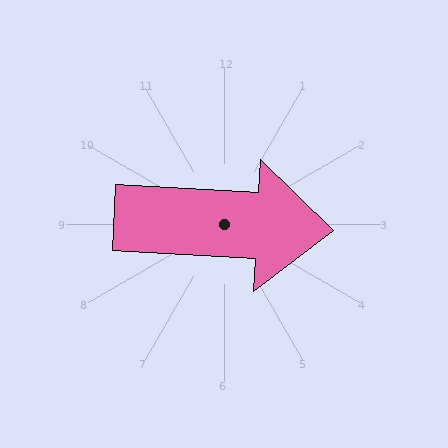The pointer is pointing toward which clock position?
Roughly 3 o'clock.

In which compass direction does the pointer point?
East.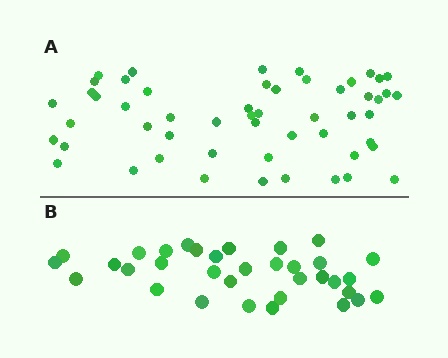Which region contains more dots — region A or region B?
Region A (the top region) has more dots.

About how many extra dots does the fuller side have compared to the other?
Region A has approximately 20 more dots than region B.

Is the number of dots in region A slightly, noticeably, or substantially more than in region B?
Region A has substantially more. The ratio is roughly 1.6 to 1.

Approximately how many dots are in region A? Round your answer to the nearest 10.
About 50 dots. (The exact count is 53, which rounds to 50.)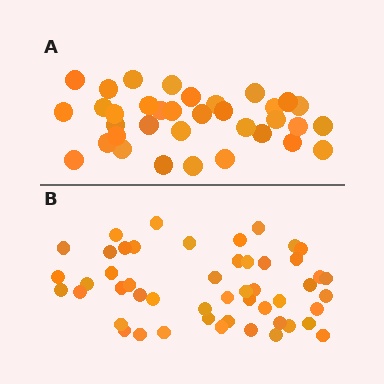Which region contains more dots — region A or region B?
Region B (the bottom region) has more dots.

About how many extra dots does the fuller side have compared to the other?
Region B has approximately 15 more dots than region A.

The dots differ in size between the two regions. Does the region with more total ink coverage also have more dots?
No. Region A has more total ink coverage because its dots are larger, but region B actually contains more individual dots. Total area can be misleading — the number of items is what matters here.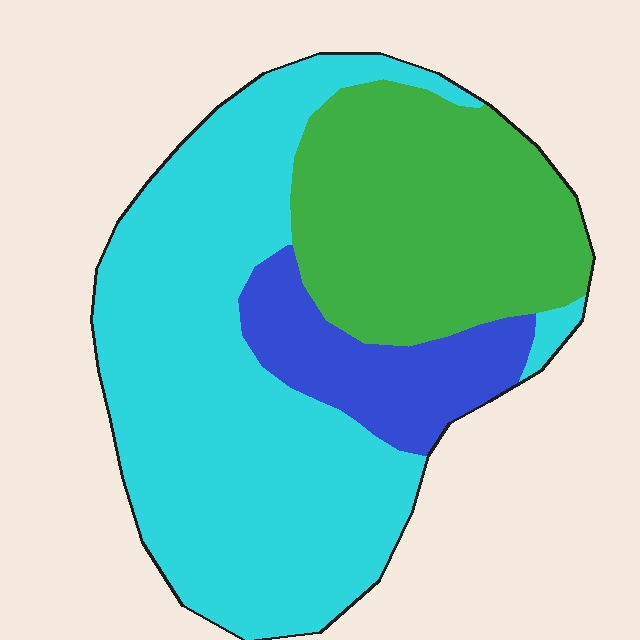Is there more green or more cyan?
Cyan.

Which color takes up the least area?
Blue, at roughly 15%.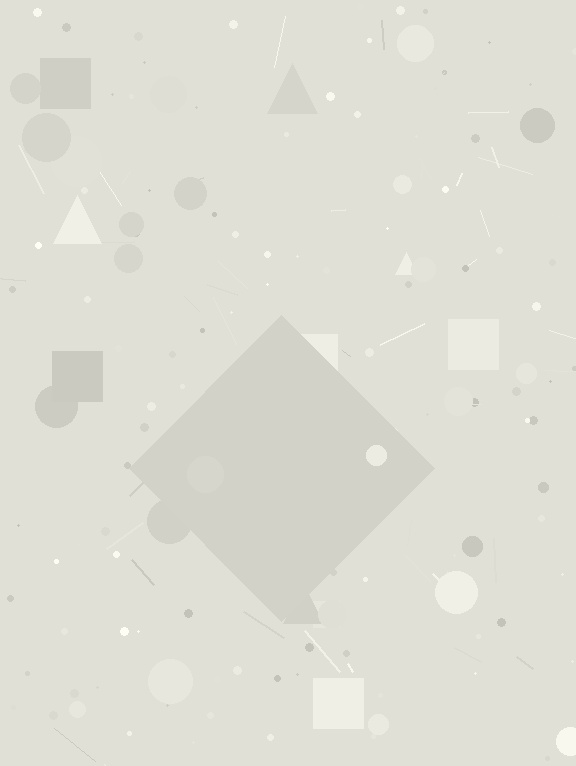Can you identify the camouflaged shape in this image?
The camouflaged shape is a diamond.